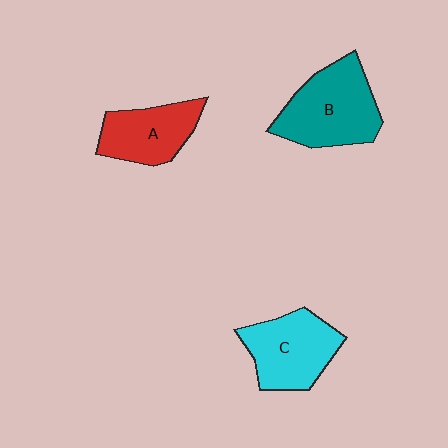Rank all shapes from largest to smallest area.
From largest to smallest: B (teal), C (cyan), A (red).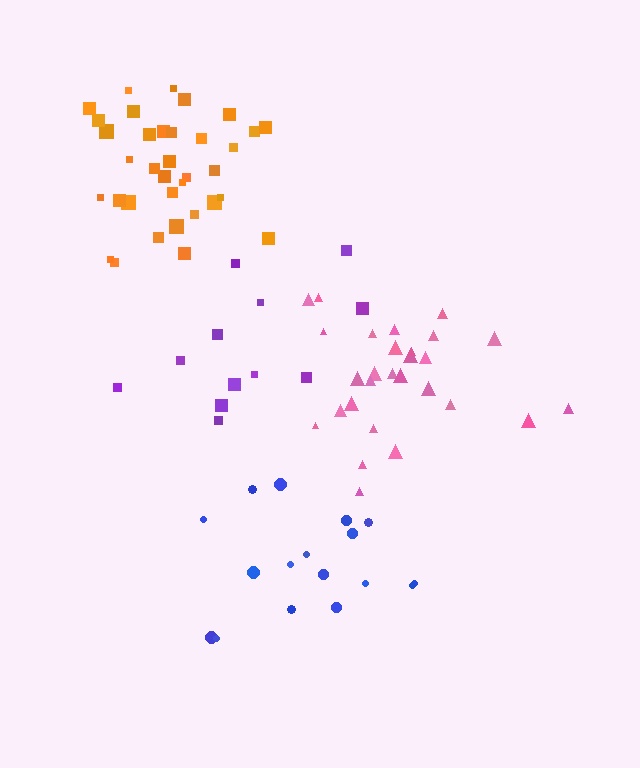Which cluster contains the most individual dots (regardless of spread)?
Orange (35).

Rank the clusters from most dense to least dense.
orange, pink, blue, purple.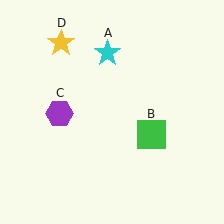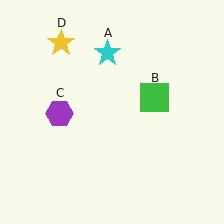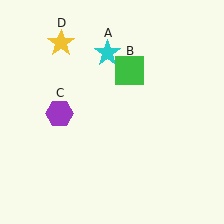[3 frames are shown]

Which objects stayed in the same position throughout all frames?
Cyan star (object A) and purple hexagon (object C) and yellow star (object D) remained stationary.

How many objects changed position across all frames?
1 object changed position: green square (object B).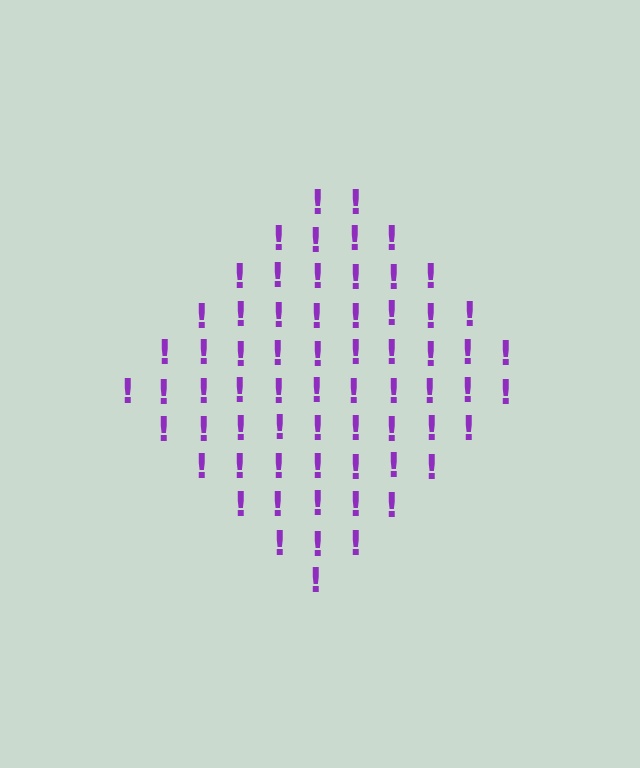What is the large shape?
The large shape is a diamond.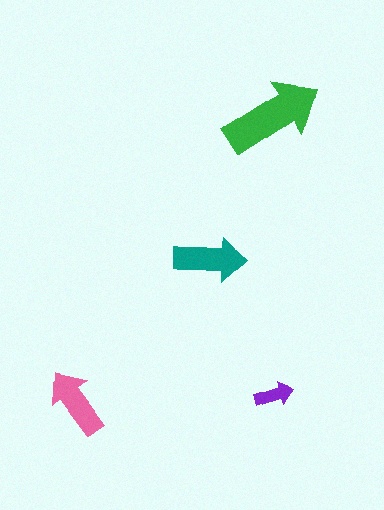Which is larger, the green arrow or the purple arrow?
The green one.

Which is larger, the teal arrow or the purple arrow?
The teal one.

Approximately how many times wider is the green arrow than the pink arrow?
About 1.5 times wider.